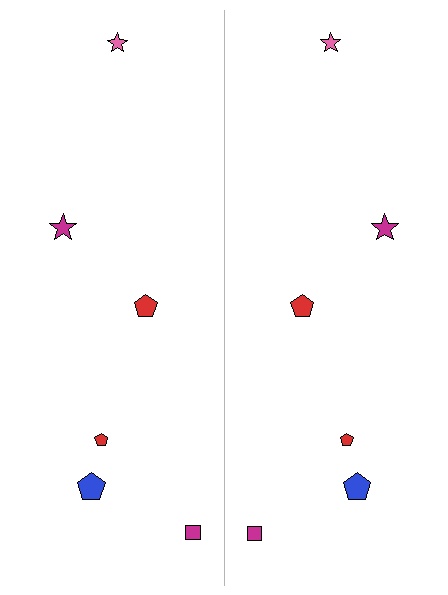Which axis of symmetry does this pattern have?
The pattern has a vertical axis of symmetry running through the center of the image.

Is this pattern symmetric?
Yes, this pattern has bilateral (reflection) symmetry.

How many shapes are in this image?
There are 12 shapes in this image.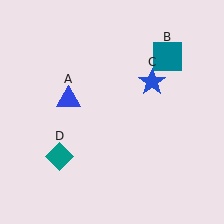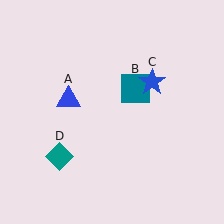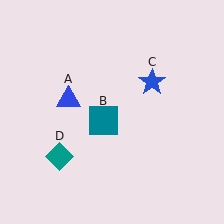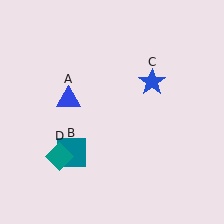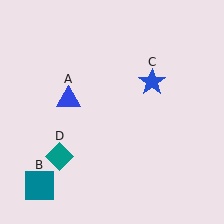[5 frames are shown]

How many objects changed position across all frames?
1 object changed position: teal square (object B).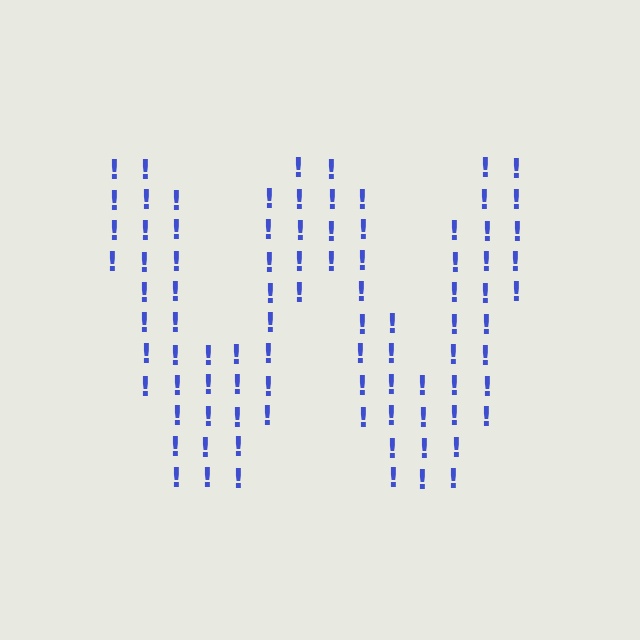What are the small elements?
The small elements are exclamation marks.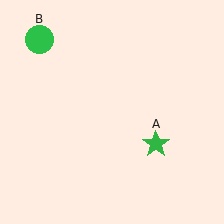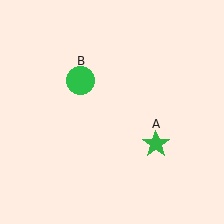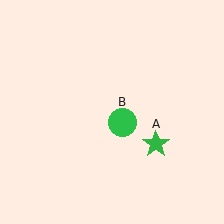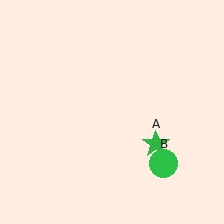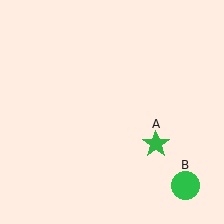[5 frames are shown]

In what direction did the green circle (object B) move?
The green circle (object B) moved down and to the right.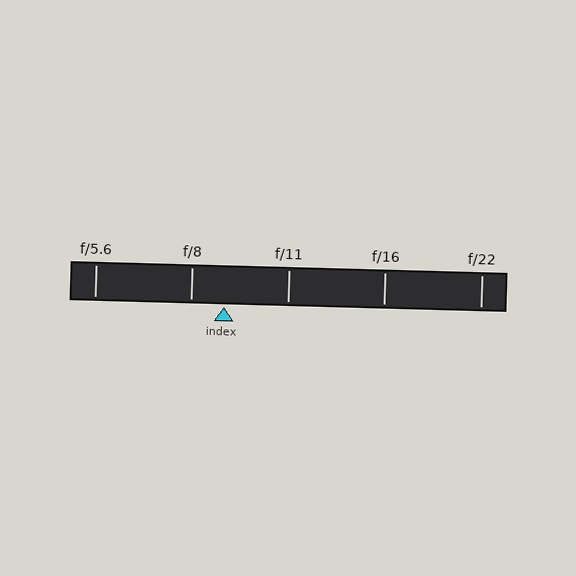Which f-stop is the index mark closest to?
The index mark is closest to f/8.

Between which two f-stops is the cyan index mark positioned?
The index mark is between f/8 and f/11.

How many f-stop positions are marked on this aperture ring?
There are 5 f-stop positions marked.